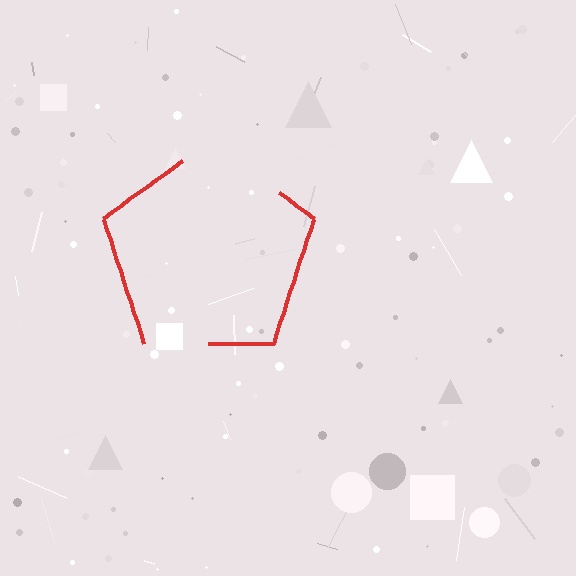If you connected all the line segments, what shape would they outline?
They would outline a pentagon.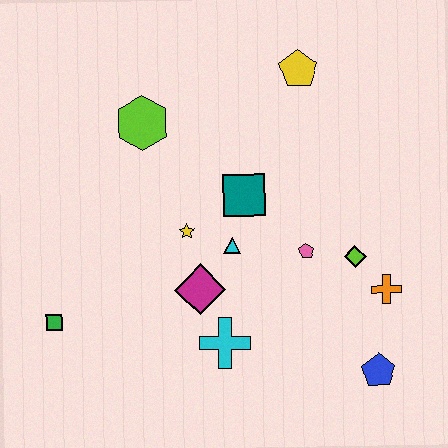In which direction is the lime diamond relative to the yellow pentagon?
The lime diamond is below the yellow pentagon.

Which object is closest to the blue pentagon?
The orange cross is closest to the blue pentagon.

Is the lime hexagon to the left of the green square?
No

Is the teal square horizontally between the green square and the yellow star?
No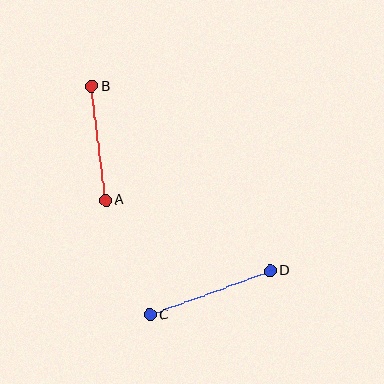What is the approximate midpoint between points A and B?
The midpoint is at approximately (99, 143) pixels.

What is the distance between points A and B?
The distance is approximately 115 pixels.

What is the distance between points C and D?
The distance is approximately 128 pixels.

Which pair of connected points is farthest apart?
Points C and D are farthest apart.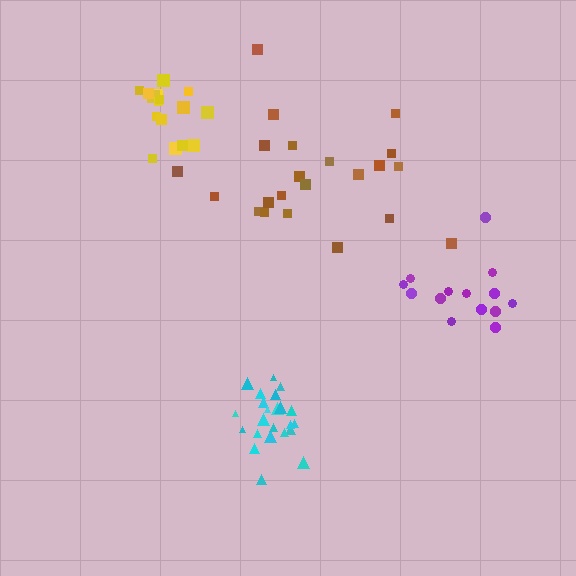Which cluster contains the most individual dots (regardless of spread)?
Cyan (24).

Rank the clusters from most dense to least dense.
cyan, yellow, purple, brown.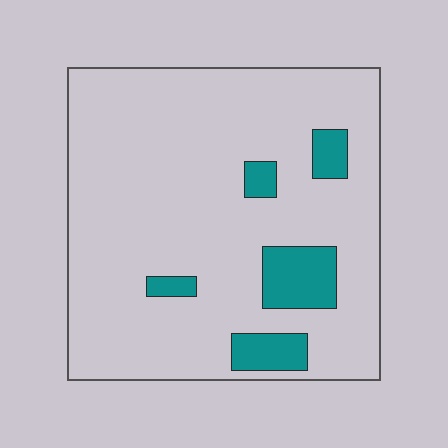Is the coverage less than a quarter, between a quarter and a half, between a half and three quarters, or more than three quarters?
Less than a quarter.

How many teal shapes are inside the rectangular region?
5.